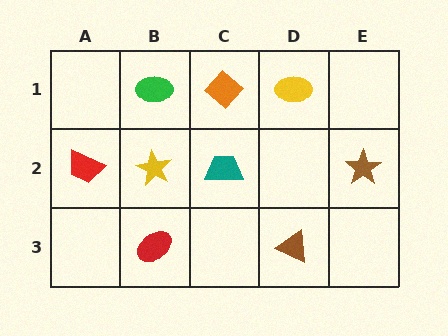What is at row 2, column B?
A yellow star.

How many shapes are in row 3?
2 shapes.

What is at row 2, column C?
A teal trapezoid.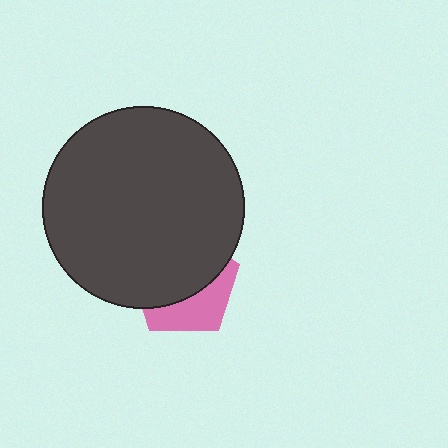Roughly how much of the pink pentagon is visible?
A small part of it is visible (roughly 37%).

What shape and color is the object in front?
The object in front is a dark gray circle.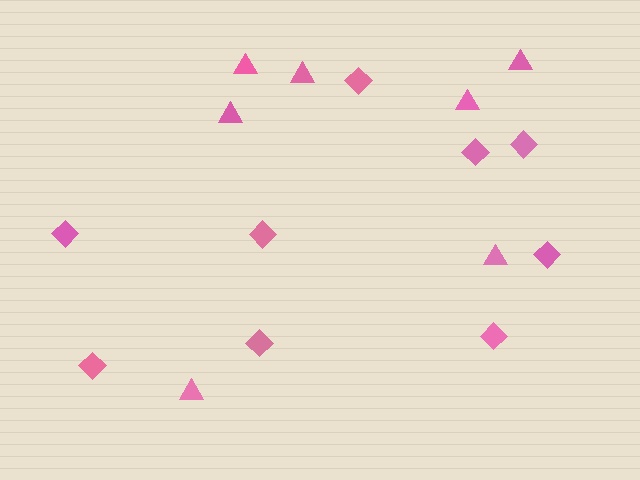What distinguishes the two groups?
There are 2 groups: one group of diamonds (9) and one group of triangles (7).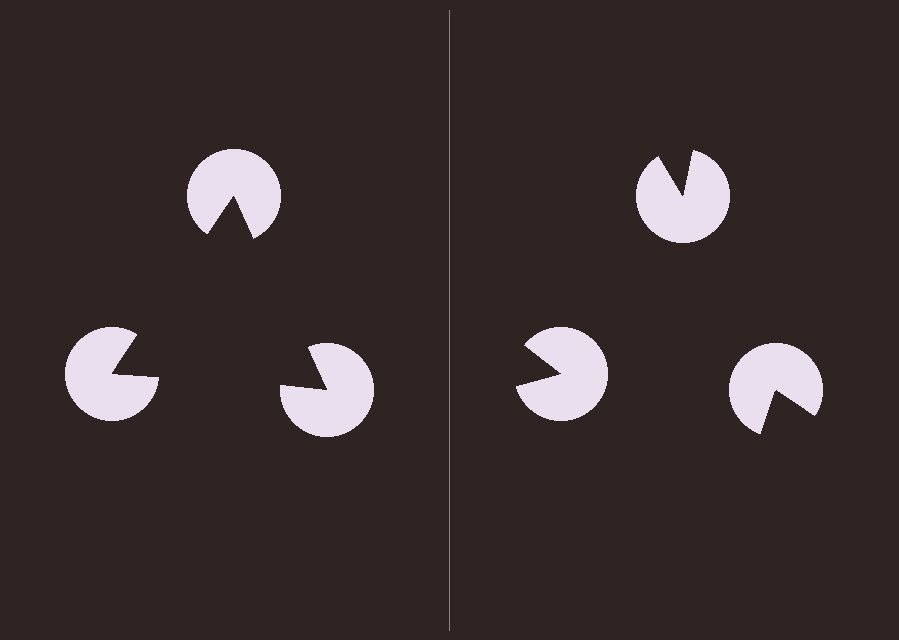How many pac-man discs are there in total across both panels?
6 — 3 on each side.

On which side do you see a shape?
An illusory triangle appears on the left side. On the right side the wedge cuts are rotated, so no coherent shape forms.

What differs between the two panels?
The pac-man discs are positioned identically on both sides; only the wedge orientations differ. On the left they align to a triangle; on the right they are misaligned.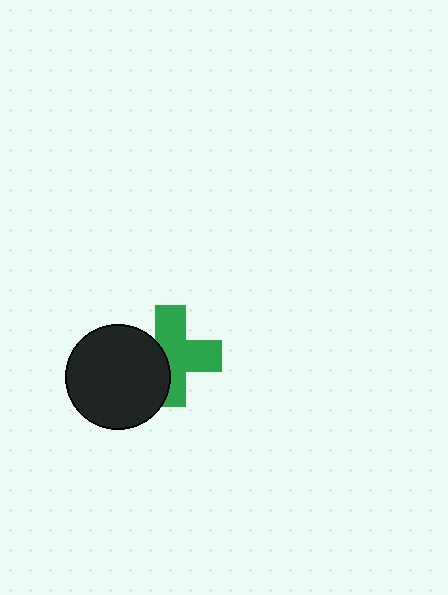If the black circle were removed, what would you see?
You would see the complete green cross.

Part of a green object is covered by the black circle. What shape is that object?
It is a cross.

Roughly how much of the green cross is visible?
About half of it is visible (roughly 64%).